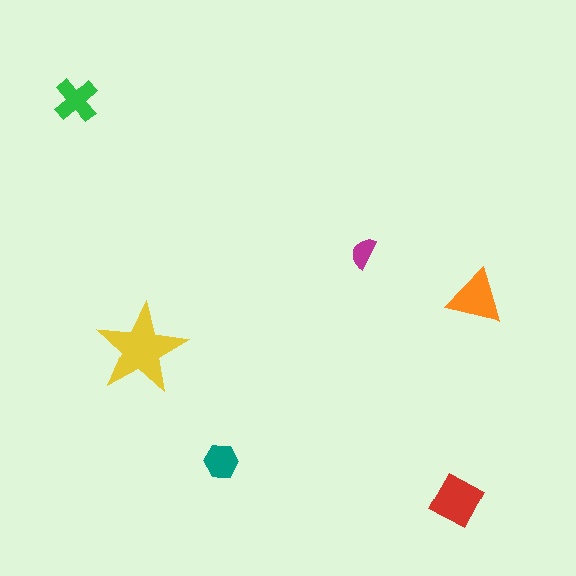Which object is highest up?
The green cross is topmost.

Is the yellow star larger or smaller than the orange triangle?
Larger.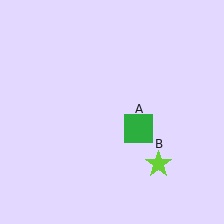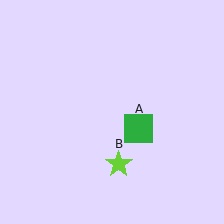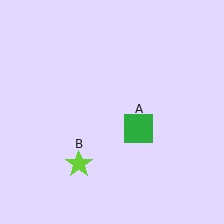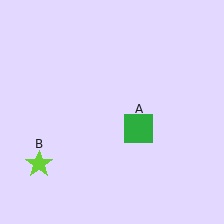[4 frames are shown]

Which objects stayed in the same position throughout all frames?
Green square (object A) remained stationary.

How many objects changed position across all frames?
1 object changed position: lime star (object B).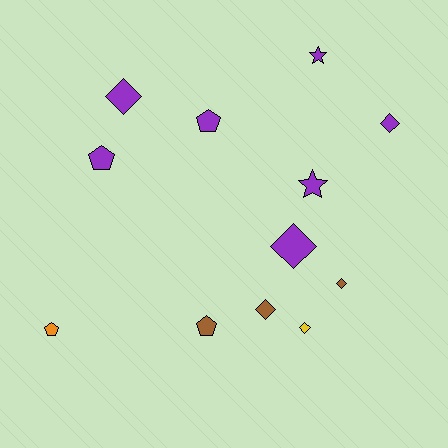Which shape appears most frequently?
Diamond, with 6 objects.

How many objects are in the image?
There are 12 objects.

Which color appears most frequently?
Purple, with 7 objects.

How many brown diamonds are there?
There are 2 brown diamonds.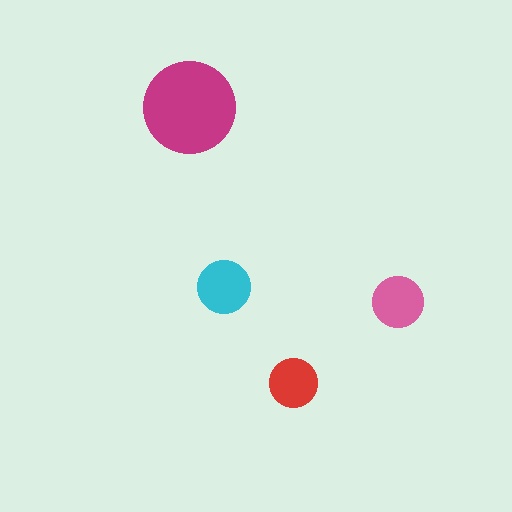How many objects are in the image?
There are 4 objects in the image.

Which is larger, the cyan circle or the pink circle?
The cyan one.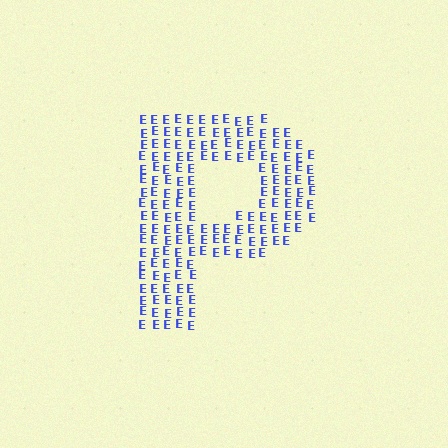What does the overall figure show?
The overall figure shows the letter P.